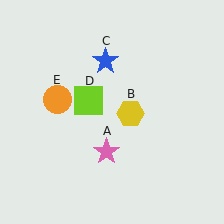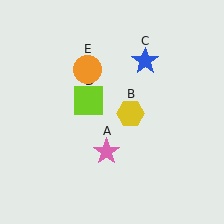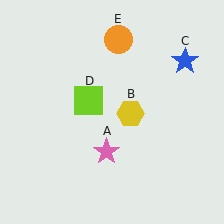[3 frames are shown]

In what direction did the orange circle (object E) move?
The orange circle (object E) moved up and to the right.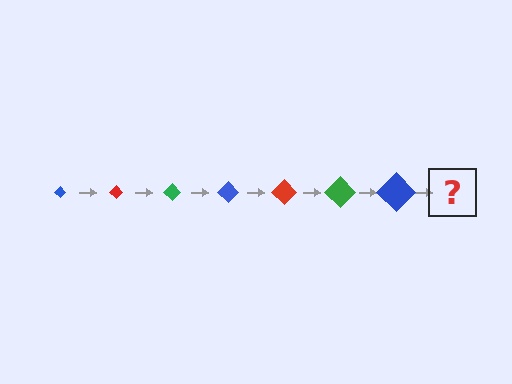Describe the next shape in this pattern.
It should be a red diamond, larger than the previous one.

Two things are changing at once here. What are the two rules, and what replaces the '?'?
The two rules are that the diamond grows larger each step and the color cycles through blue, red, and green. The '?' should be a red diamond, larger than the previous one.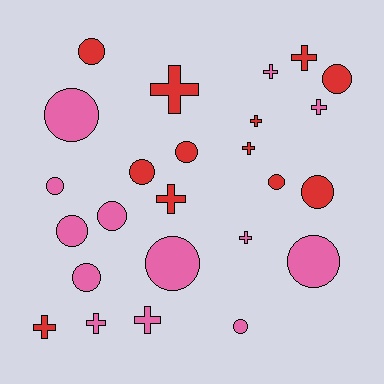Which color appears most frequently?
Pink, with 13 objects.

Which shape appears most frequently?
Circle, with 14 objects.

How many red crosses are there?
There are 6 red crosses.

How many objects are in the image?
There are 25 objects.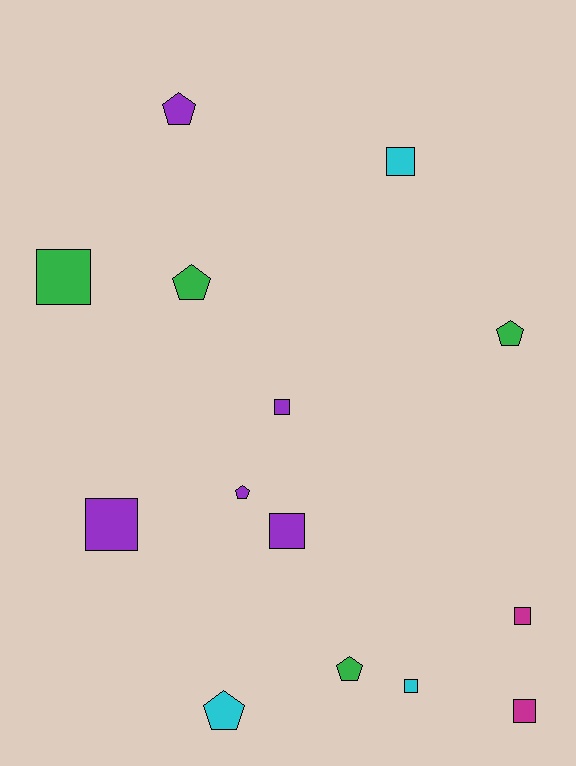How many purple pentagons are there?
There are 2 purple pentagons.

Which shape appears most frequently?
Square, with 8 objects.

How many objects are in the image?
There are 14 objects.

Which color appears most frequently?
Purple, with 5 objects.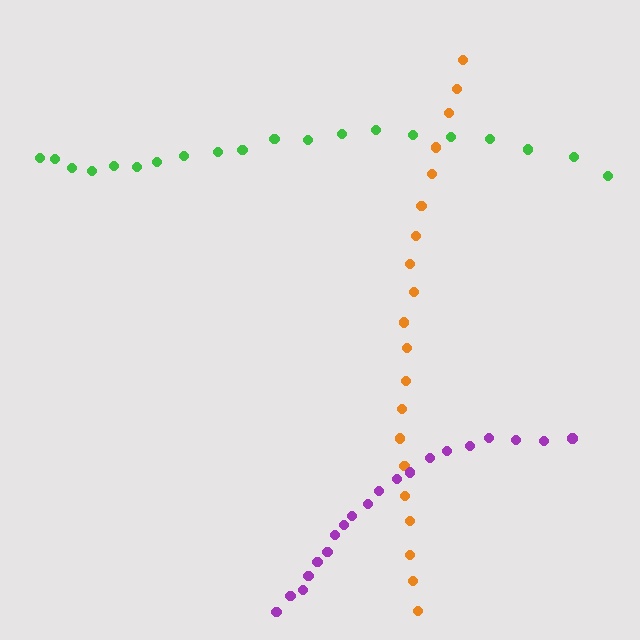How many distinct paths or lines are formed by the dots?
There are 3 distinct paths.